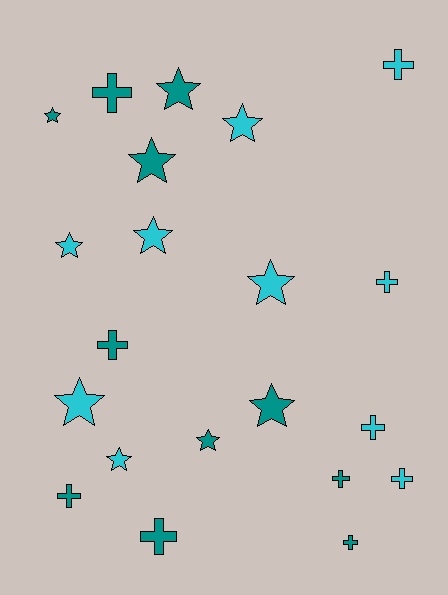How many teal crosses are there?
There are 6 teal crosses.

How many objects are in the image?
There are 21 objects.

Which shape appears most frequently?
Star, with 11 objects.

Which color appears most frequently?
Teal, with 11 objects.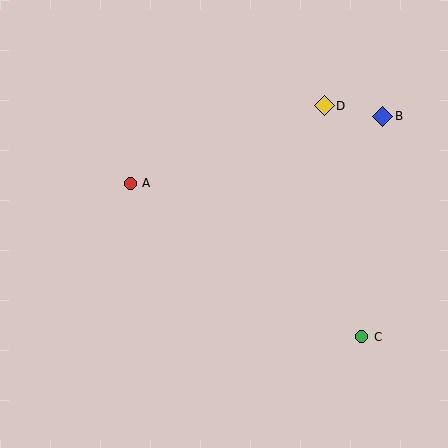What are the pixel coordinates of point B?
Point B is at (383, 116).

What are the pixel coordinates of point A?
Point A is at (130, 183).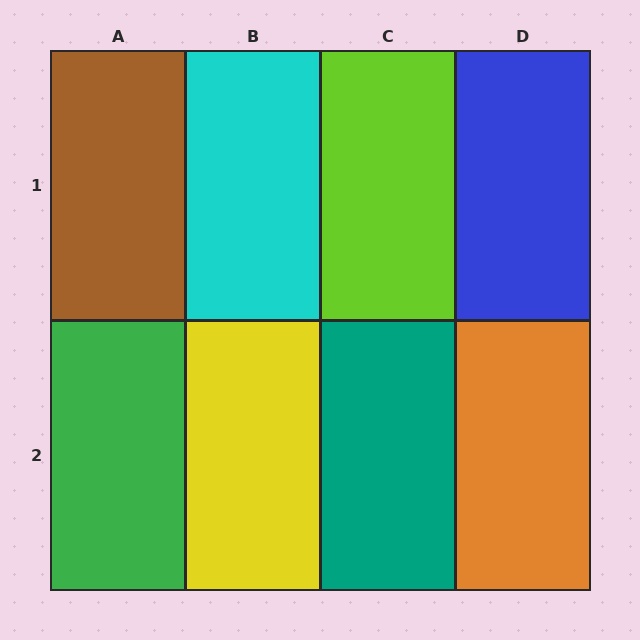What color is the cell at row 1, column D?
Blue.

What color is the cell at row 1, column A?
Brown.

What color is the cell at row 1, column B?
Cyan.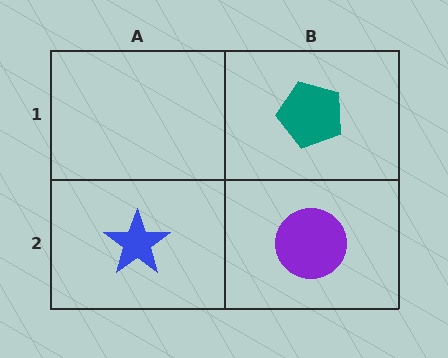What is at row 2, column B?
A purple circle.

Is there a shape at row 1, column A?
No, that cell is empty.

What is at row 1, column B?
A teal pentagon.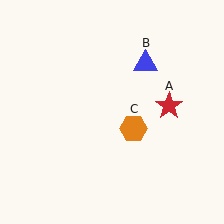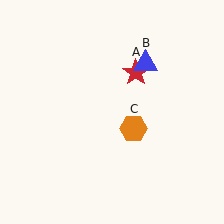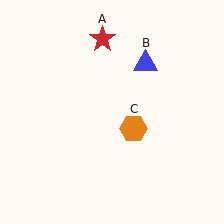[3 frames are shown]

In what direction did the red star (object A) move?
The red star (object A) moved up and to the left.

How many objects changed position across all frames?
1 object changed position: red star (object A).